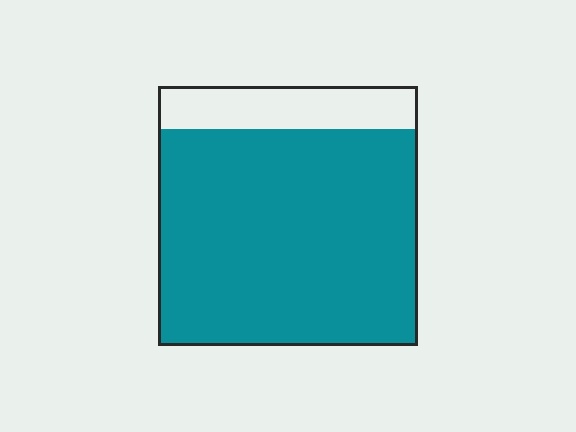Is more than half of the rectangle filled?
Yes.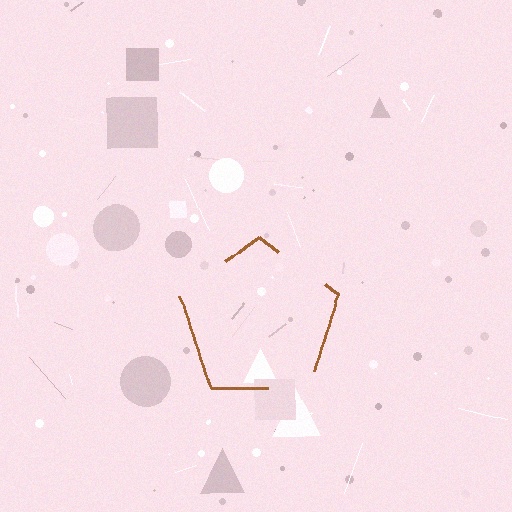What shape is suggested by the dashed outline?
The dashed outline suggests a pentagon.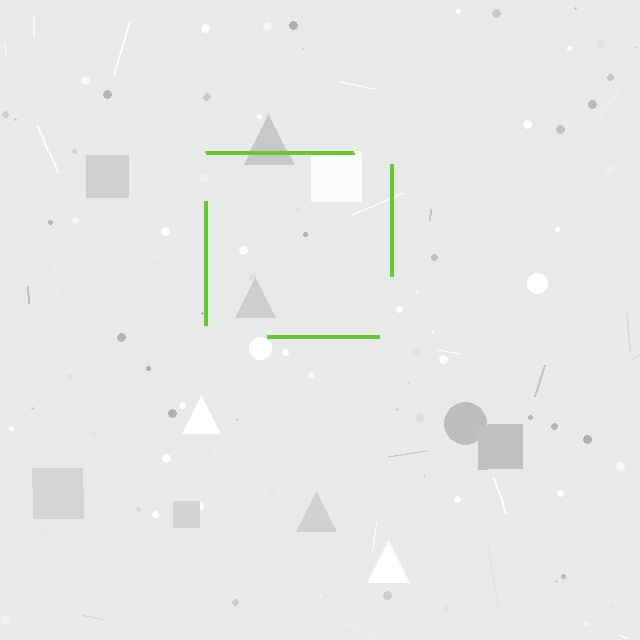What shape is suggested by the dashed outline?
The dashed outline suggests a square.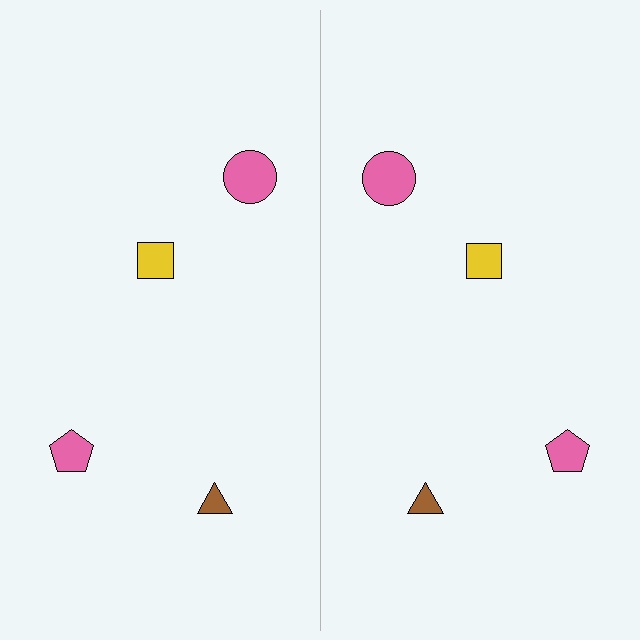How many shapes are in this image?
There are 8 shapes in this image.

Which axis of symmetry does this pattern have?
The pattern has a vertical axis of symmetry running through the center of the image.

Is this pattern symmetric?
Yes, this pattern has bilateral (reflection) symmetry.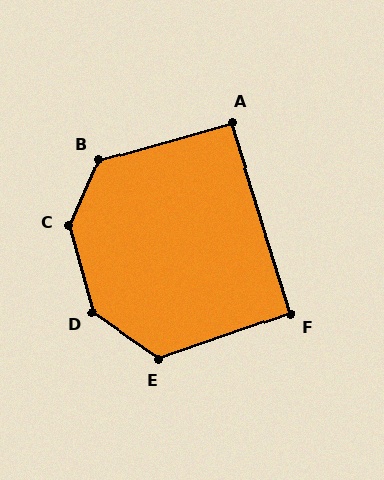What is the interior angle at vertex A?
Approximately 92 degrees (approximately right).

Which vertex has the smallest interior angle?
F, at approximately 92 degrees.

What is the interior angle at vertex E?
Approximately 126 degrees (obtuse).